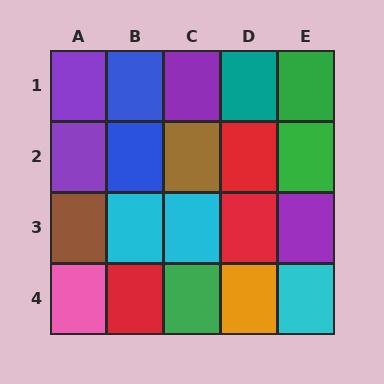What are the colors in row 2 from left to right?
Purple, blue, brown, red, green.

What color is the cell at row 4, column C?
Green.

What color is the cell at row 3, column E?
Purple.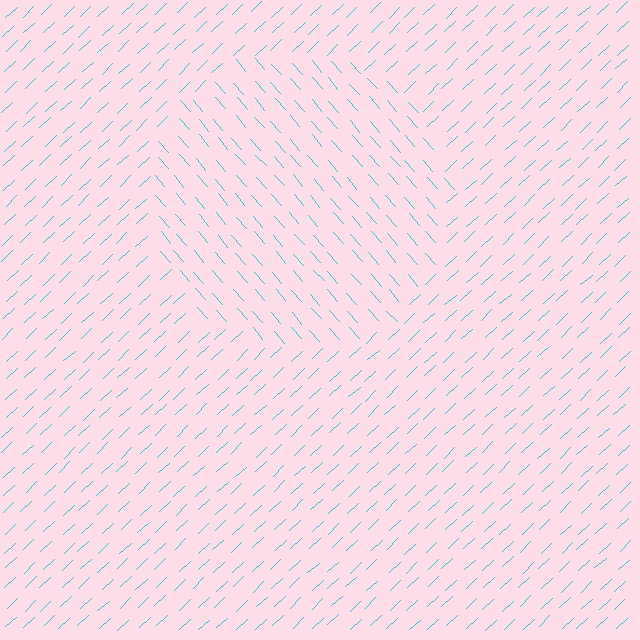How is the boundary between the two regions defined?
The boundary is defined purely by a change in line orientation (approximately 88 degrees difference). All lines are the same color and thickness.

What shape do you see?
I see a circle.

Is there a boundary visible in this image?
Yes, there is a texture boundary formed by a change in line orientation.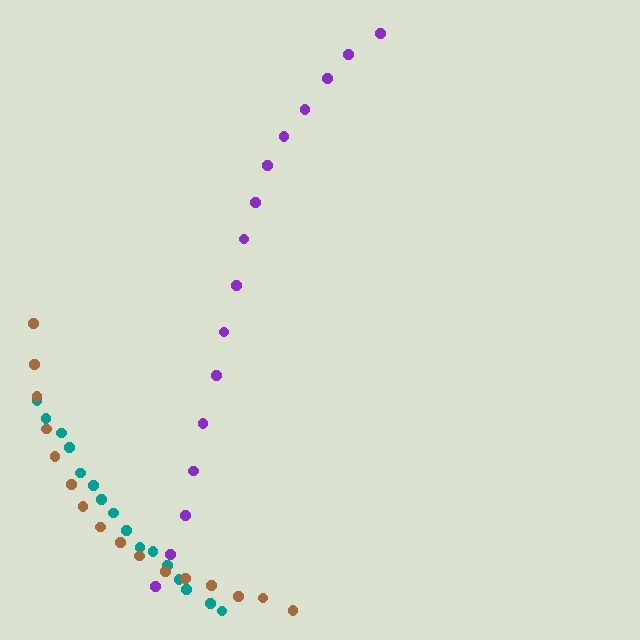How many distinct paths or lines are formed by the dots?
There are 3 distinct paths.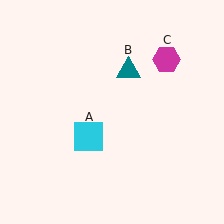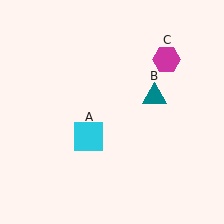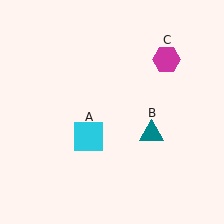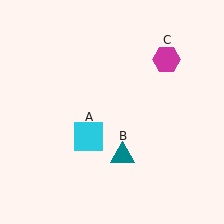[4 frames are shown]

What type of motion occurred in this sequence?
The teal triangle (object B) rotated clockwise around the center of the scene.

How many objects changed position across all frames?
1 object changed position: teal triangle (object B).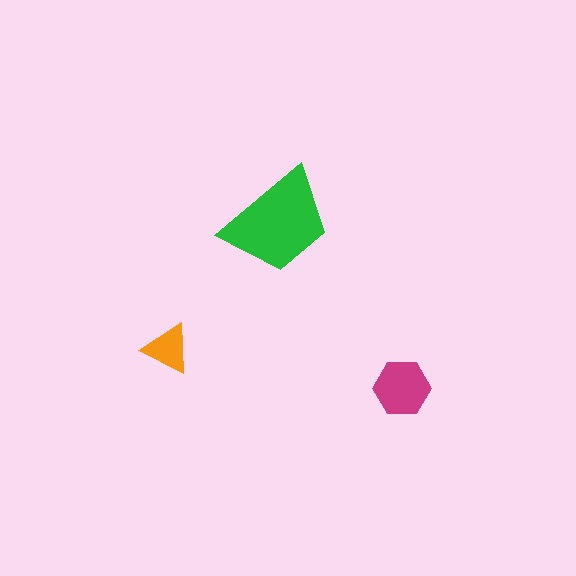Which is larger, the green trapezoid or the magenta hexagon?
The green trapezoid.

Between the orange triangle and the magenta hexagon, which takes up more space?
The magenta hexagon.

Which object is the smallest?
The orange triangle.